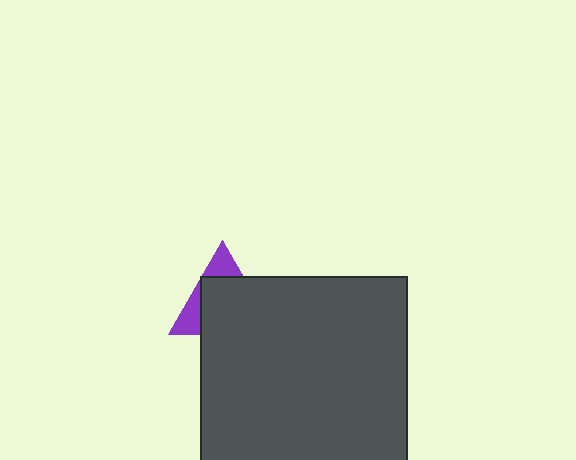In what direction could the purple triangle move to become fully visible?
The purple triangle could move up. That would shift it out from behind the dark gray square entirely.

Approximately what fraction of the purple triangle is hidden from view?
Roughly 69% of the purple triangle is hidden behind the dark gray square.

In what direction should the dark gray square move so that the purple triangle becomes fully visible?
The dark gray square should move down. That is the shortest direction to clear the overlap and leave the purple triangle fully visible.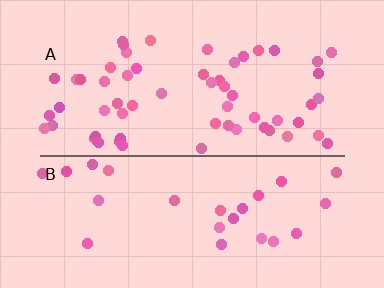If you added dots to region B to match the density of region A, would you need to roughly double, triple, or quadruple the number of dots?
Approximately double.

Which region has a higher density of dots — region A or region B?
A (the top).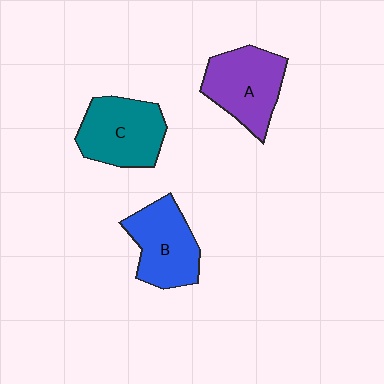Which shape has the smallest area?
Shape B (blue).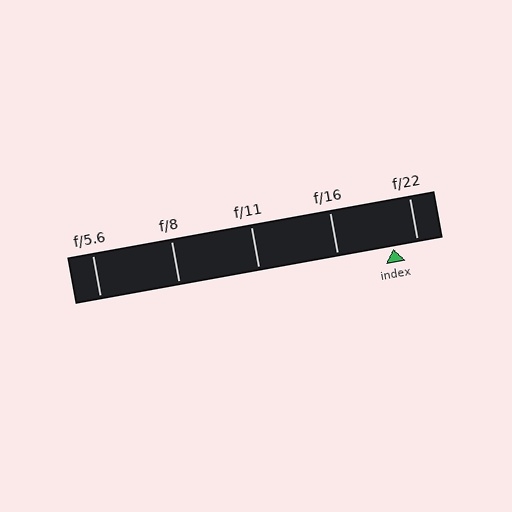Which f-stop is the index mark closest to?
The index mark is closest to f/22.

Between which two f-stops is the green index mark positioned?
The index mark is between f/16 and f/22.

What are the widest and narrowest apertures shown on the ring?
The widest aperture shown is f/5.6 and the narrowest is f/22.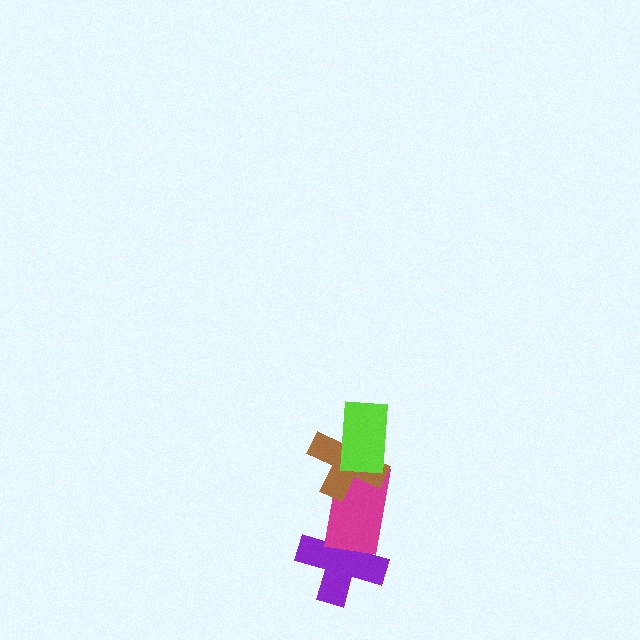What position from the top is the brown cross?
The brown cross is 2nd from the top.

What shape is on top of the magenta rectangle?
The brown cross is on top of the magenta rectangle.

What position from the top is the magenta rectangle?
The magenta rectangle is 3rd from the top.